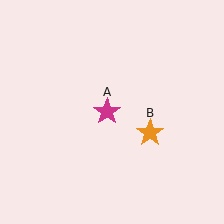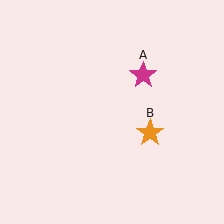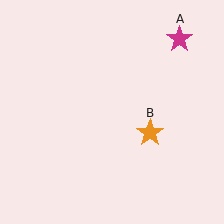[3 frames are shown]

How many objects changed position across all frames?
1 object changed position: magenta star (object A).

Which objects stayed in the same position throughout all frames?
Orange star (object B) remained stationary.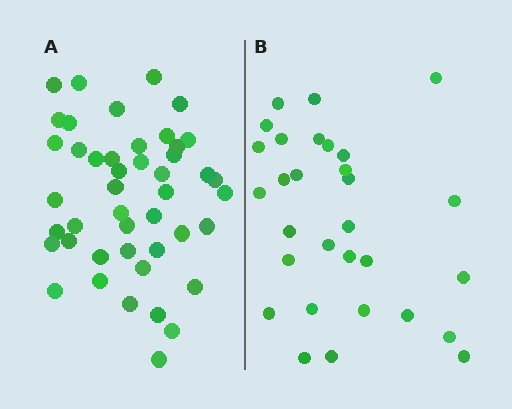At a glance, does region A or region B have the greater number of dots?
Region A (the left region) has more dots.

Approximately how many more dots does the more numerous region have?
Region A has approximately 15 more dots than region B.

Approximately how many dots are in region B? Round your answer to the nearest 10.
About 30 dots.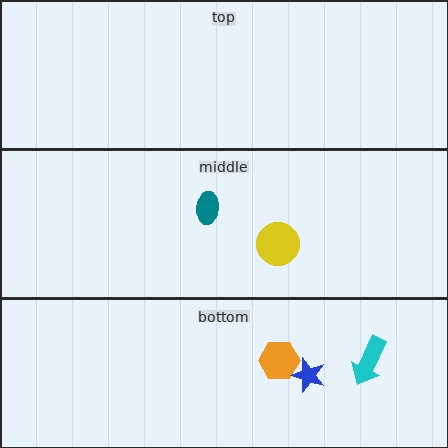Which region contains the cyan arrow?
The bottom region.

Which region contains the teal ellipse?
The middle region.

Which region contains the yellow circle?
The middle region.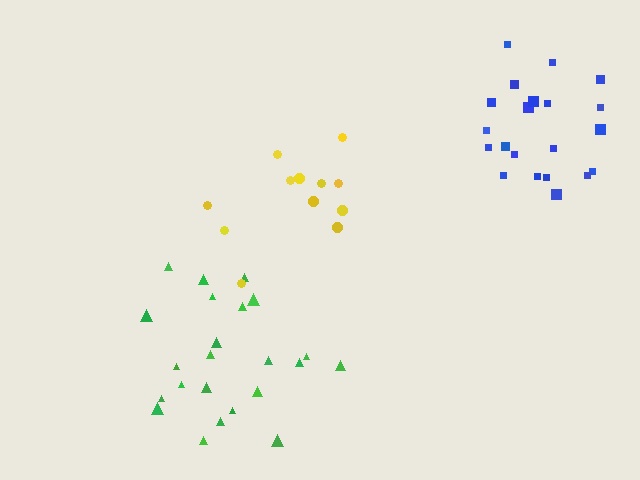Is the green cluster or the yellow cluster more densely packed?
Green.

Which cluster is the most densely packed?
Blue.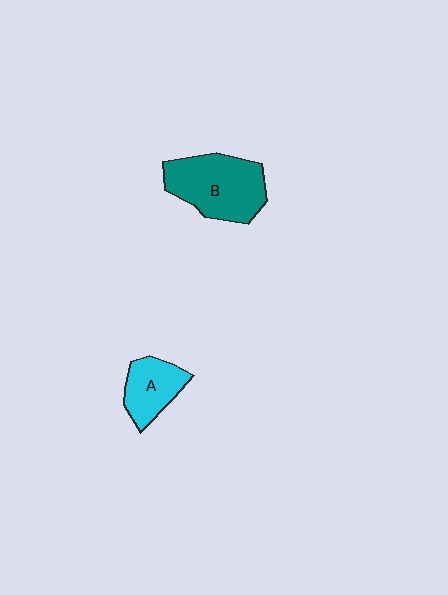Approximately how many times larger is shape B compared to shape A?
Approximately 1.8 times.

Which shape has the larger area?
Shape B (teal).